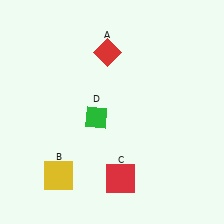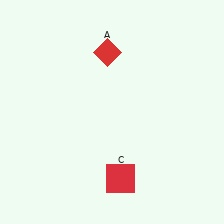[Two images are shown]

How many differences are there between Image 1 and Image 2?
There are 2 differences between the two images.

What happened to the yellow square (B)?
The yellow square (B) was removed in Image 2. It was in the bottom-left area of Image 1.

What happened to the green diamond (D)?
The green diamond (D) was removed in Image 2. It was in the bottom-left area of Image 1.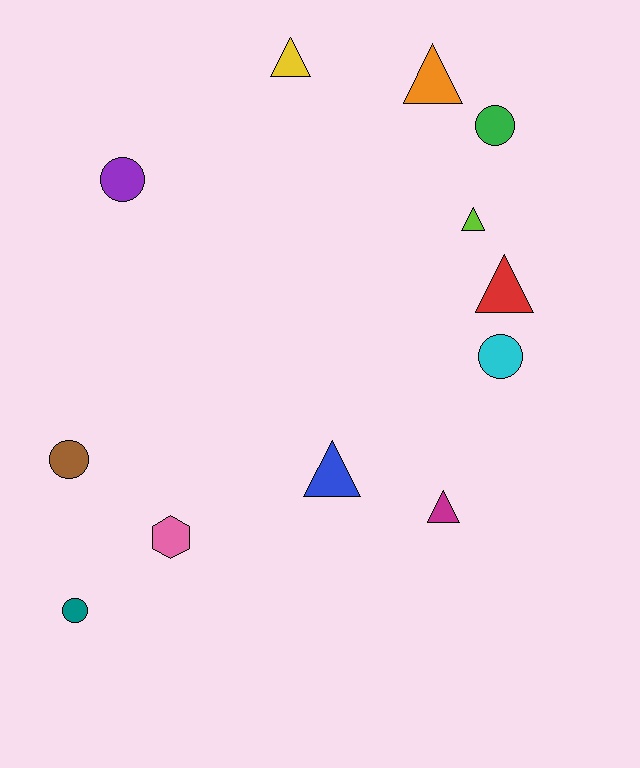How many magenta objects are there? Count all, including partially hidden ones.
There is 1 magenta object.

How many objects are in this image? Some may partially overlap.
There are 12 objects.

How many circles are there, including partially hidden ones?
There are 5 circles.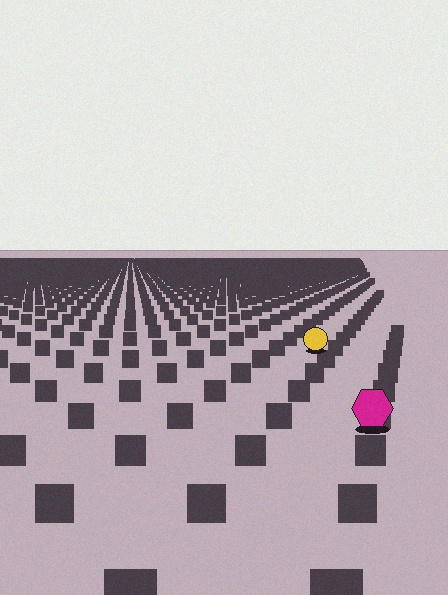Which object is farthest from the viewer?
The yellow circle is farthest from the viewer. It appears smaller and the ground texture around it is denser.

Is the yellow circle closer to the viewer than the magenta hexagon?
No. The magenta hexagon is closer — you can tell from the texture gradient: the ground texture is coarser near it.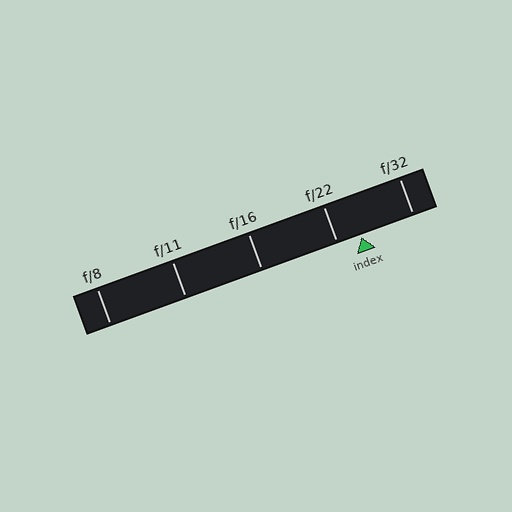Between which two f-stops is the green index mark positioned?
The index mark is between f/22 and f/32.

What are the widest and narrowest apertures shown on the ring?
The widest aperture shown is f/8 and the narrowest is f/32.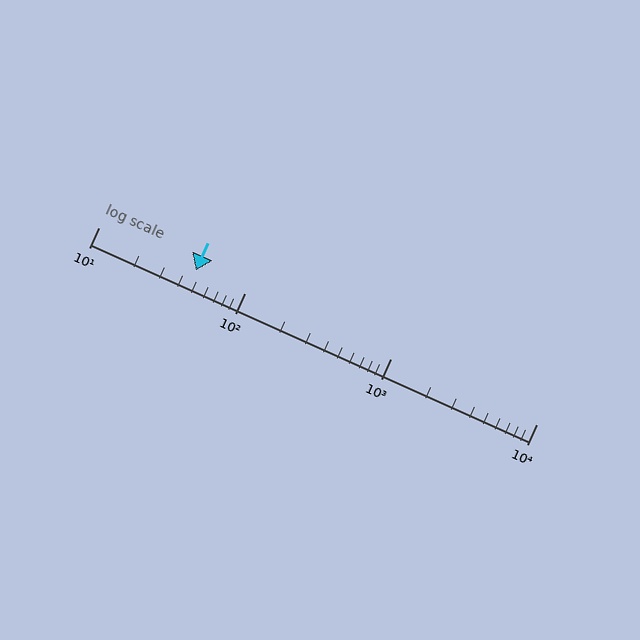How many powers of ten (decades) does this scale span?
The scale spans 3 decades, from 10 to 10000.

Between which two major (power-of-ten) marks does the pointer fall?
The pointer is between 10 and 100.